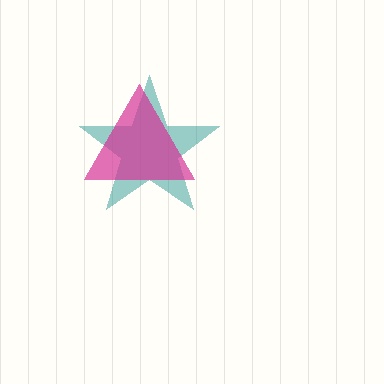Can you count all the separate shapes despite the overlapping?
Yes, there are 2 separate shapes.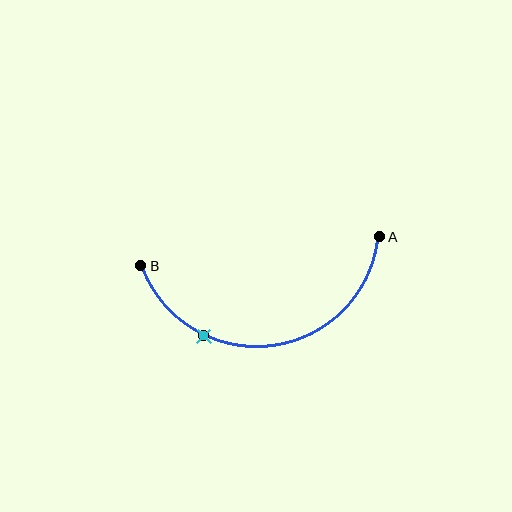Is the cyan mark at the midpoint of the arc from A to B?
No. The cyan mark lies on the arc but is closer to endpoint B. The arc midpoint would be at the point on the curve equidistant along the arc from both A and B.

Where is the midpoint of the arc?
The arc midpoint is the point on the curve farthest from the straight line joining A and B. It sits below that line.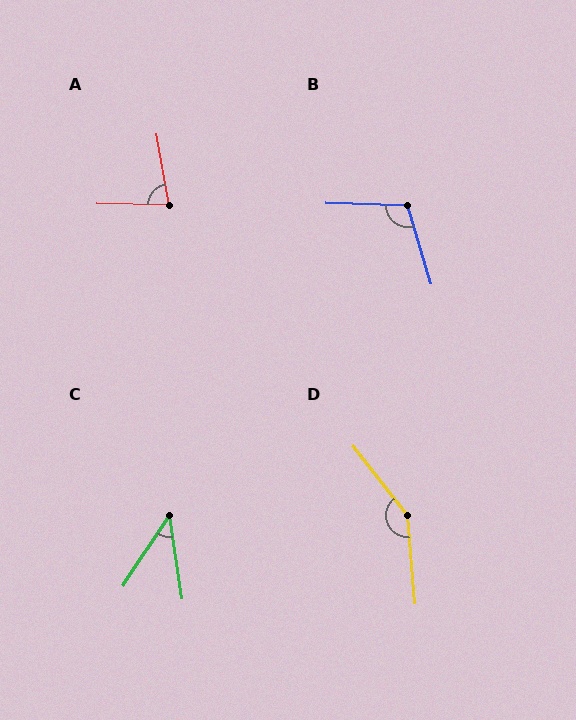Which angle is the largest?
D, at approximately 147 degrees.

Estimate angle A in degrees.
Approximately 79 degrees.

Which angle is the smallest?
C, at approximately 42 degrees.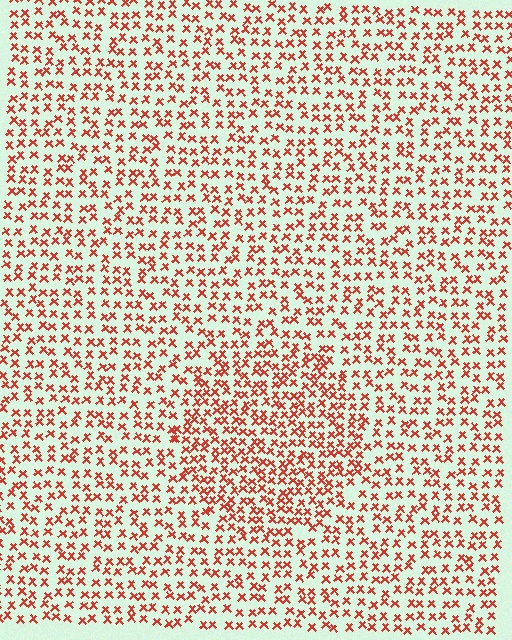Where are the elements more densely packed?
The elements are more densely packed inside the circle boundary.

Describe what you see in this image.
The image contains small red elements arranged at two different densities. A circle-shaped region is visible where the elements are more densely packed than the surrounding area.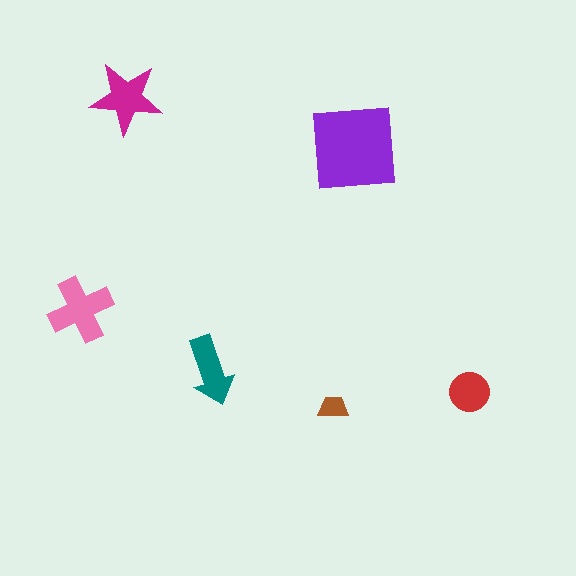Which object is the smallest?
The brown trapezoid.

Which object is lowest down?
The brown trapezoid is bottommost.